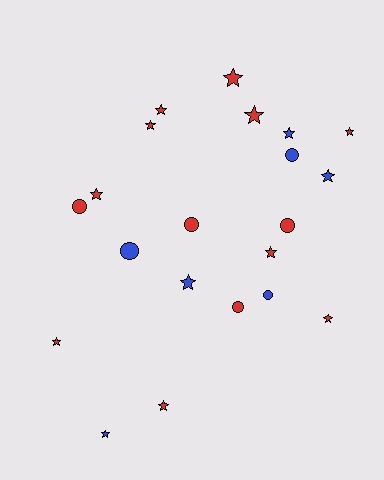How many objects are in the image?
There are 21 objects.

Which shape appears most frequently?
Star, with 14 objects.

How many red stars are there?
There are 10 red stars.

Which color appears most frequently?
Red, with 14 objects.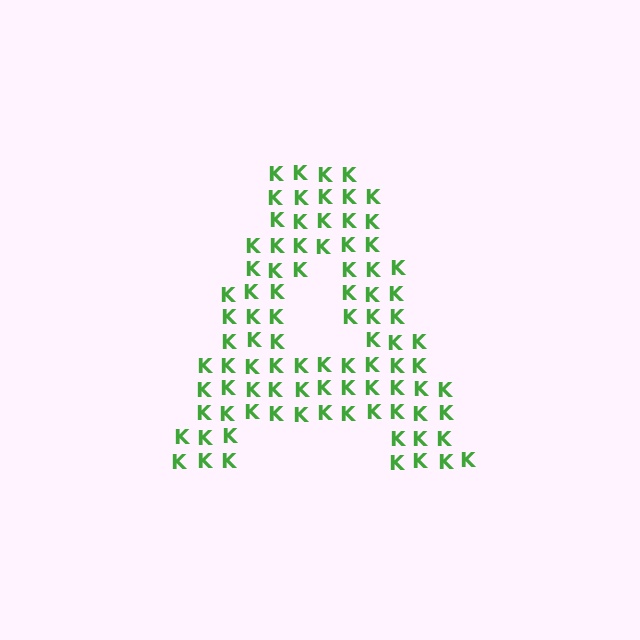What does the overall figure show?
The overall figure shows the letter A.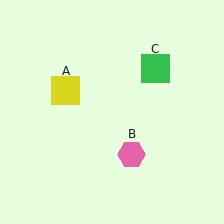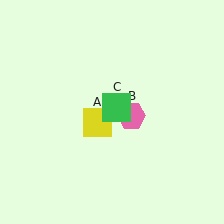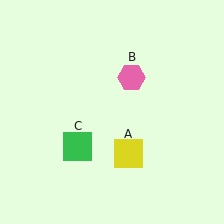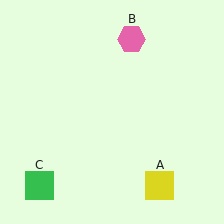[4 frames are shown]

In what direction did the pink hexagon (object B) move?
The pink hexagon (object B) moved up.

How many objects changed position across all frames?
3 objects changed position: yellow square (object A), pink hexagon (object B), green square (object C).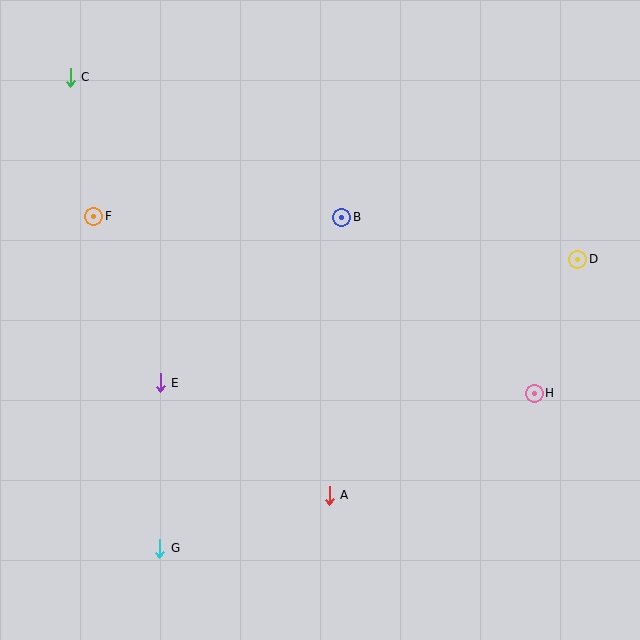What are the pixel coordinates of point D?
Point D is at (578, 259).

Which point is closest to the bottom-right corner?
Point H is closest to the bottom-right corner.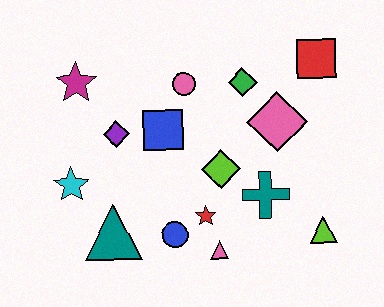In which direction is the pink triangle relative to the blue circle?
The pink triangle is to the right of the blue circle.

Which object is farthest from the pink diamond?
The cyan star is farthest from the pink diamond.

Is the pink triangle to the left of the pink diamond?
Yes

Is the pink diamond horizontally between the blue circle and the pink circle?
No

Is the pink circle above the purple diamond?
Yes